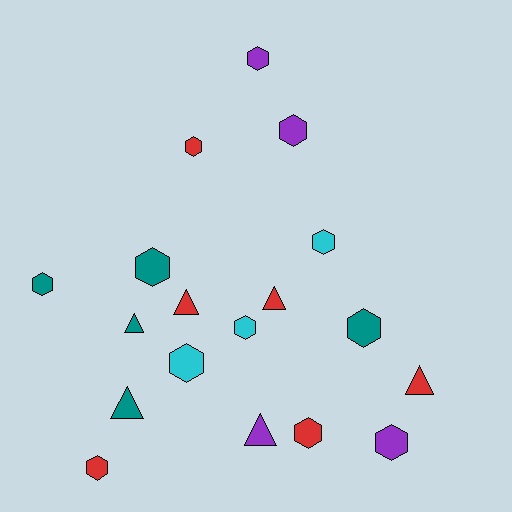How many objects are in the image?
There are 18 objects.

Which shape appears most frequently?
Hexagon, with 12 objects.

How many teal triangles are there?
There are 2 teal triangles.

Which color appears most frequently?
Red, with 6 objects.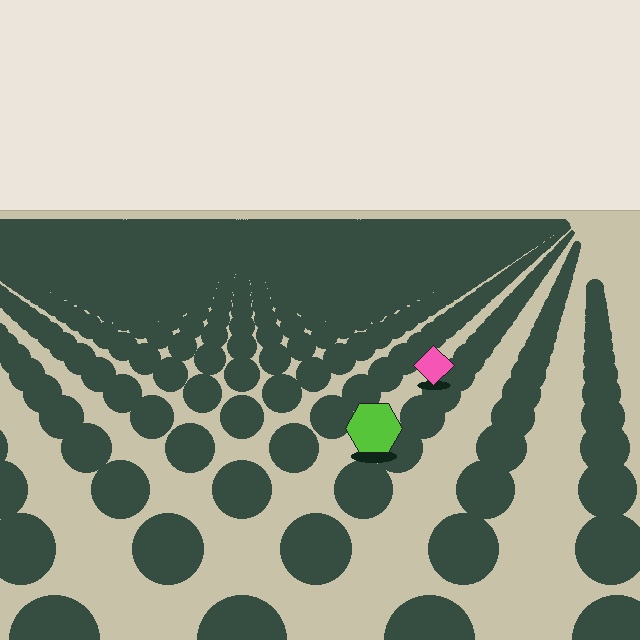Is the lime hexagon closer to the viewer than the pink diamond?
Yes. The lime hexagon is closer — you can tell from the texture gradient: the ground texture is coarser near it.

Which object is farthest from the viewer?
The pink diamond is farthest from the viewer. It appears smaller and the ground texture around it is denser.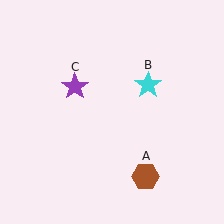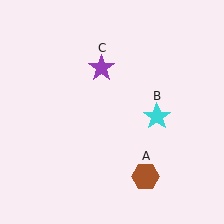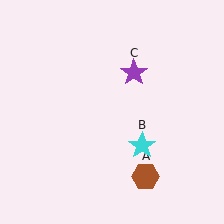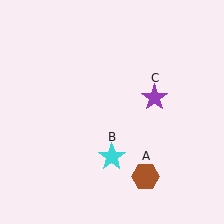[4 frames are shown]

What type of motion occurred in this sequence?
The cyan star (object B), purple star (object C) rotated clockwise around the center of the scene.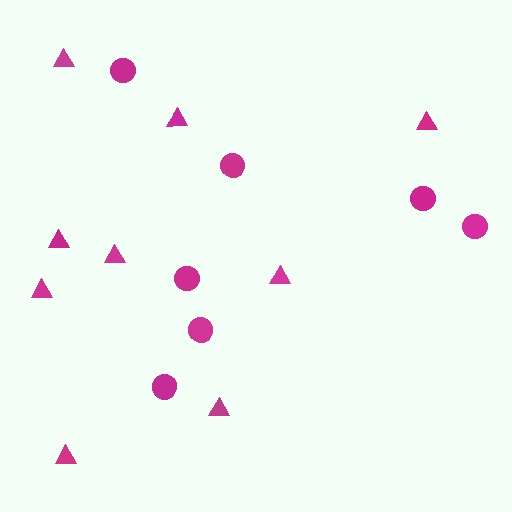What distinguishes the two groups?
There are 2 groups: one group of triangles (9) and one group of circles (7).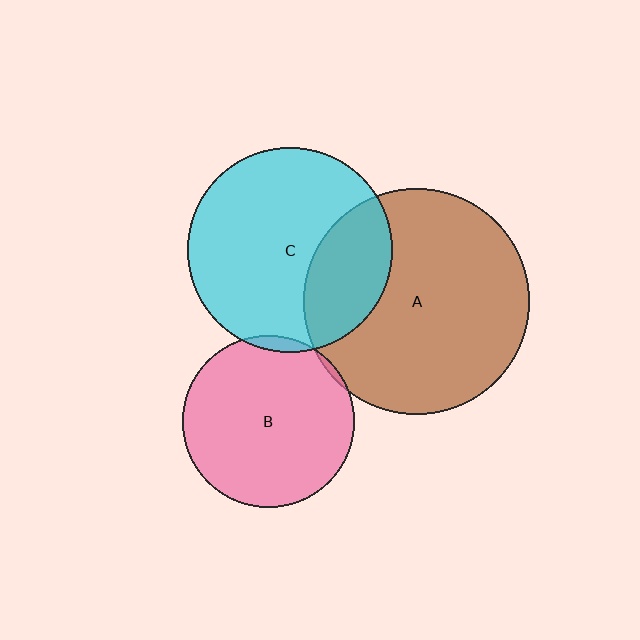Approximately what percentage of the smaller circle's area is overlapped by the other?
Approximately 5%.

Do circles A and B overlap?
Yes.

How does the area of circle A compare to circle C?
Approximately 1.2 times.